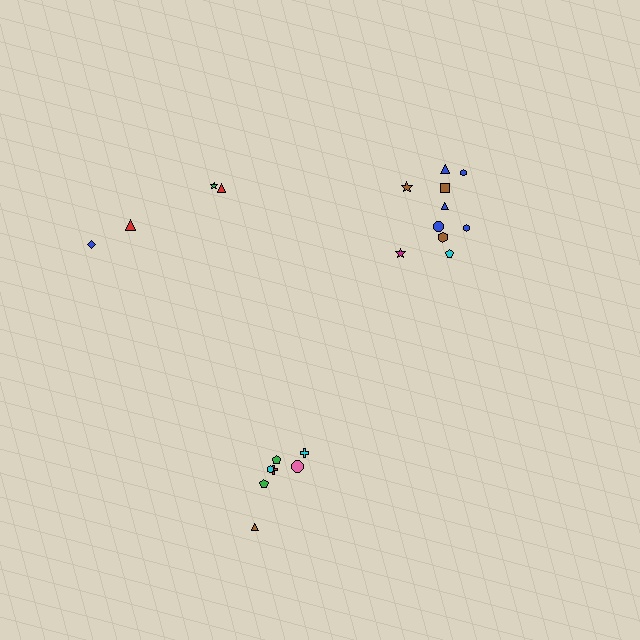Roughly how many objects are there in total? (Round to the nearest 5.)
Roughly 20 objects in total.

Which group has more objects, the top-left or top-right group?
The top-right group.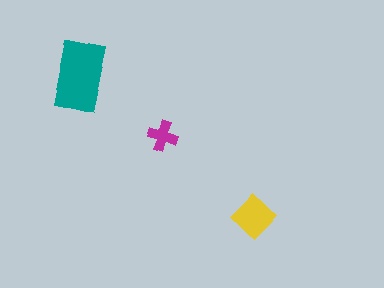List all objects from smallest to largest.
The magenta cross, the yellow diamond, the teal rectangle.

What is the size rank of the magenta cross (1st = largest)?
3rd.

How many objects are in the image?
There are 3 objects in the image.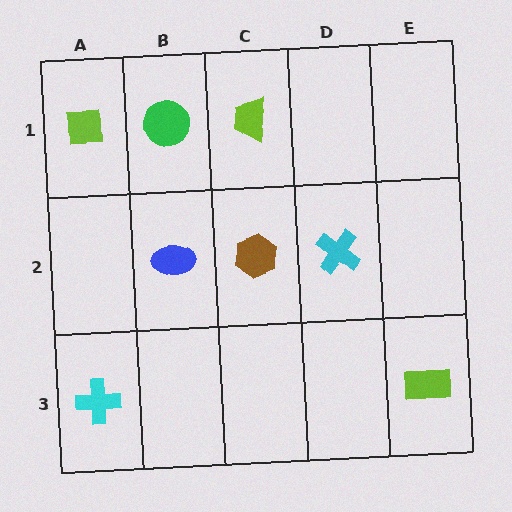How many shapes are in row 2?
3 shapes.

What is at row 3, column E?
A lime rectangle.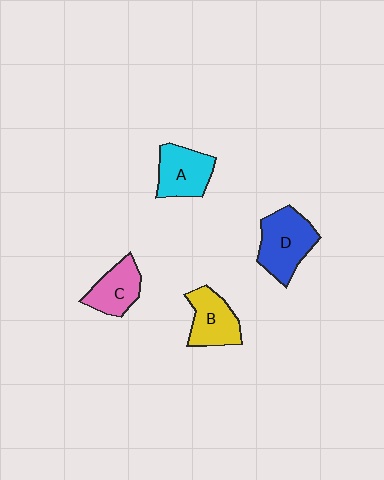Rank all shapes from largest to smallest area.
From largest to smallest: D (blue), A (cyan), B (yellow), C (pink).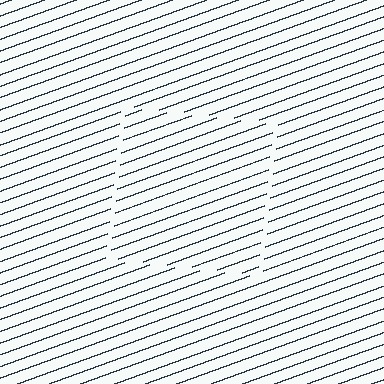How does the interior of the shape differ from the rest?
The interior of the shape contains the same grating, shifted by half a period — the contour is defined by the phase discontinuity where line-ends from the inner and outer gratings abut.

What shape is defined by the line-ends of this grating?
An illusory square. The interior of the shape contains the same grating, shifted by half a period — the contour is defined by the phase discontinuity where line-ends from the inner and outer gratings abut.